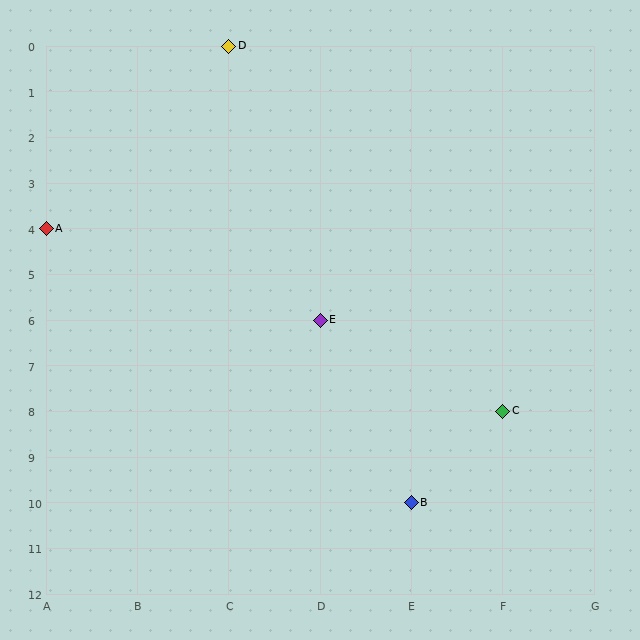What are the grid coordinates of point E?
Point E is at grid coordinates (D, 6).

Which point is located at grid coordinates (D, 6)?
Point E is at (D, 6).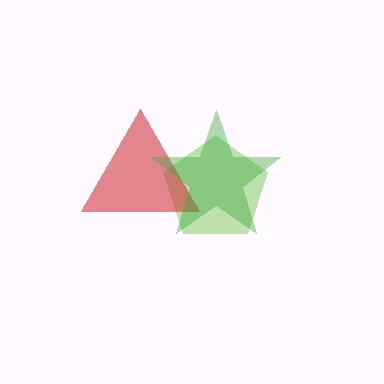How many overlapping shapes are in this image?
There are 3 overlapping shapes in the image.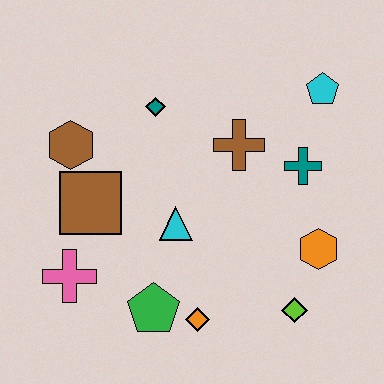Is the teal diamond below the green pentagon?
No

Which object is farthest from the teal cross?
The pink cross is farthest from the teal cross.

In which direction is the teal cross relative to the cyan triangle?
The teal cross is to the right of the cyan triangle.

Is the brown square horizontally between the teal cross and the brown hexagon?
Yes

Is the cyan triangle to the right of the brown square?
Yes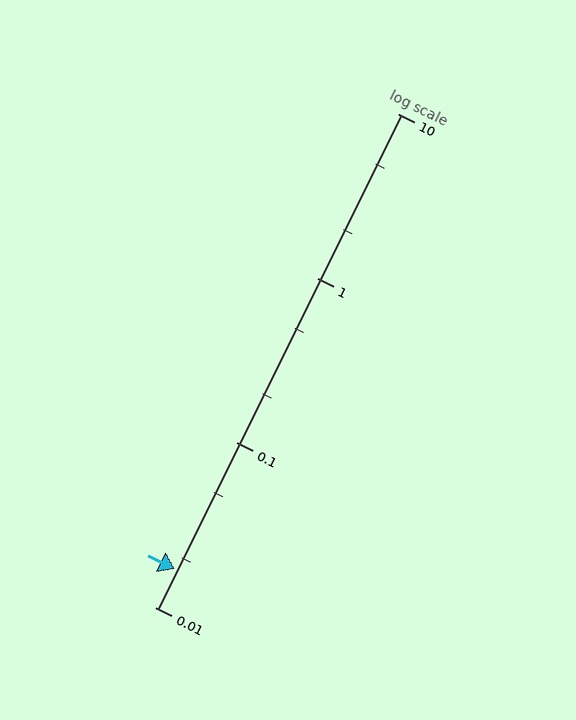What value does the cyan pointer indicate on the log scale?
The pointer indicates approximately 0.017.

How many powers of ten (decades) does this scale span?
The scale spans 3 decades, from 0.01 to 10.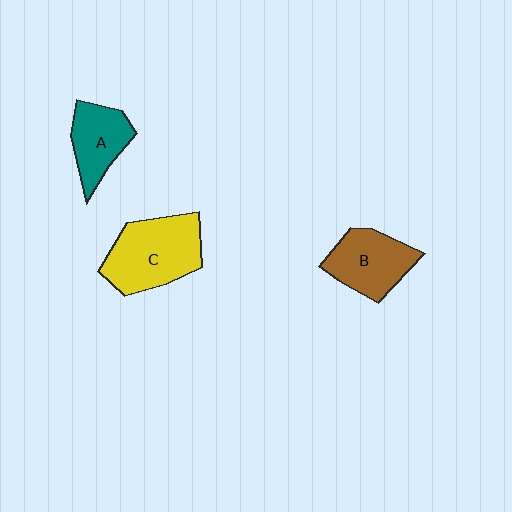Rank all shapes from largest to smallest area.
From largest to smallest: C (yellow), B (brown), A (teal).